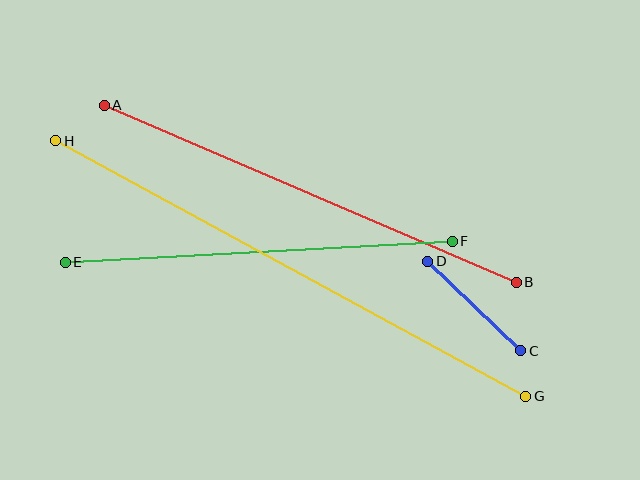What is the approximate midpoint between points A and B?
The midpoint is at approximately (310, 194) pixels.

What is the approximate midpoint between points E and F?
The midpoint is at approximately (259, 252) pixels.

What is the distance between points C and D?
The distance is approximately 129 pixels.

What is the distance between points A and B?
The distance is approximately 448 pixels.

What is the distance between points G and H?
The distance is approximately 535 pixels.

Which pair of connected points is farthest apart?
Points G and H are farthest apart.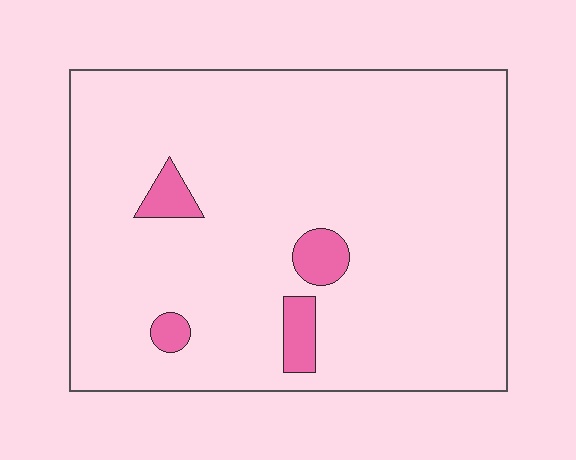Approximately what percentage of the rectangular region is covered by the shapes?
Approximately 5%.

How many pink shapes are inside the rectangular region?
4.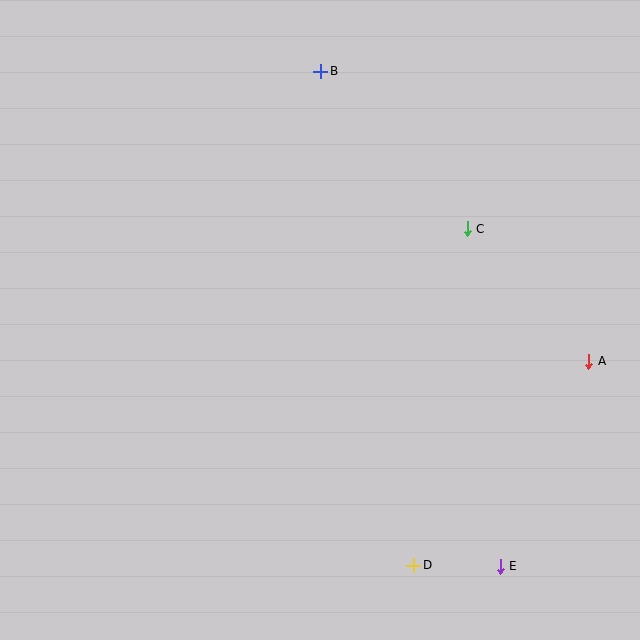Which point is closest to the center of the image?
Point C at (467, 229) is closest to the center.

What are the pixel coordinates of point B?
Point B is at (321, 71).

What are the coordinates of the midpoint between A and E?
The midpoint between A and E is at (545, 464).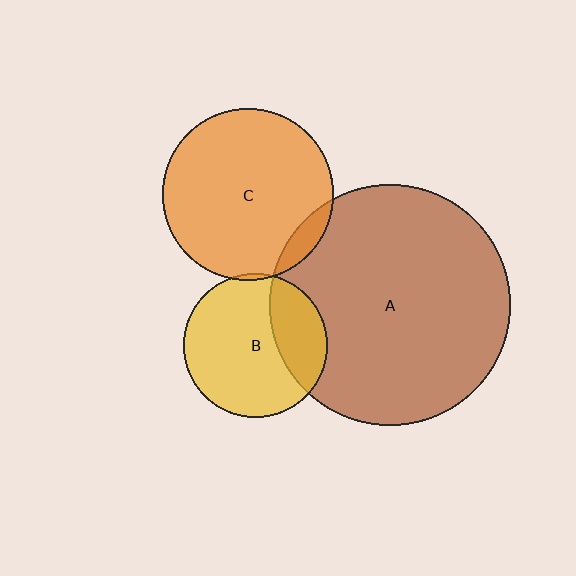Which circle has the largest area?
Circle A (brown).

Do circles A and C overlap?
Yes.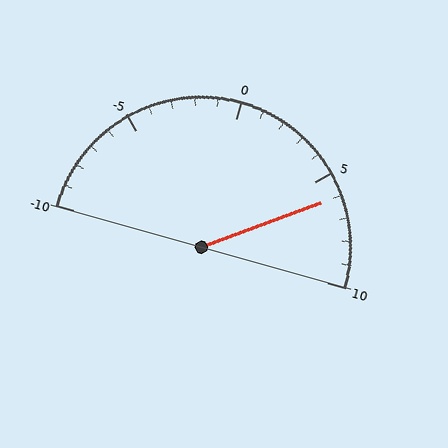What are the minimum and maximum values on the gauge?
The gauge ranges from -10 to 10.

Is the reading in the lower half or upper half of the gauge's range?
The reading is in the upper half of the range (-10 to 10).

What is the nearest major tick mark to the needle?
The nearest major tick mark is 5.